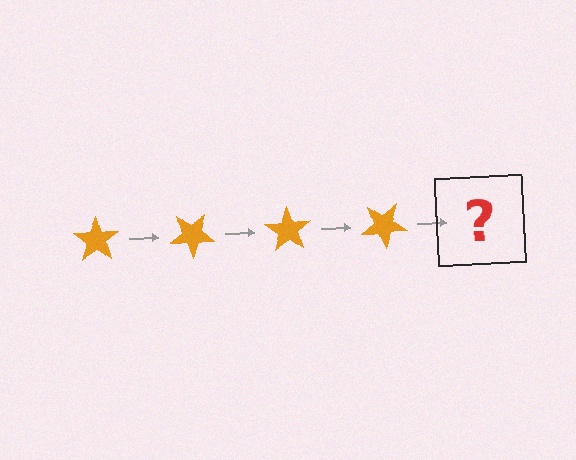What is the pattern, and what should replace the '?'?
The pattern is that the star rotates 35 degrees each step. The '?' should be an orange star rotated 140 degrees.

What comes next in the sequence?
The next element should be an orange star rotated 140 degrees.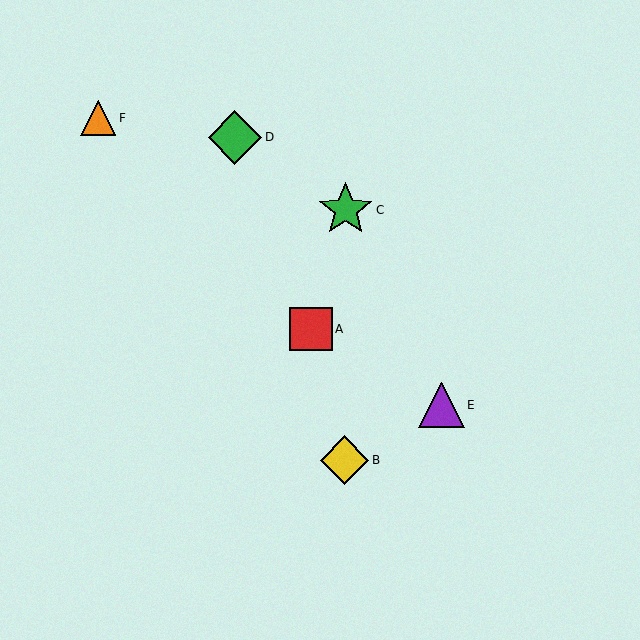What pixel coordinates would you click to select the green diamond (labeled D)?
Click at (235, 137) to select the green diamond D.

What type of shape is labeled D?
Shape D is a green diamond.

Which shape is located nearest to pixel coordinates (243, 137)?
The green diamond (labeled D) at (235, 137) is nearest to that location.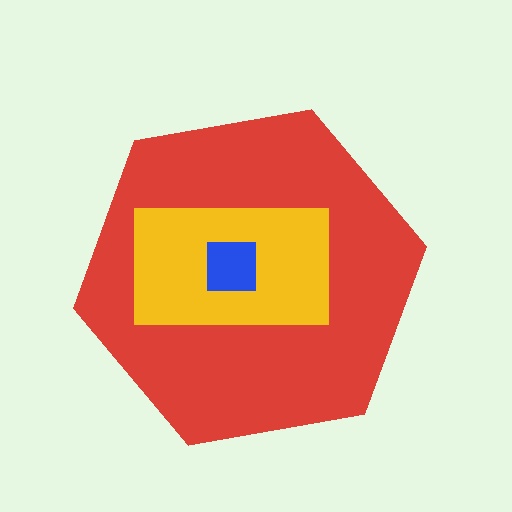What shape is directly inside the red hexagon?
The yellow rectangle.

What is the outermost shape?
The red hexagon.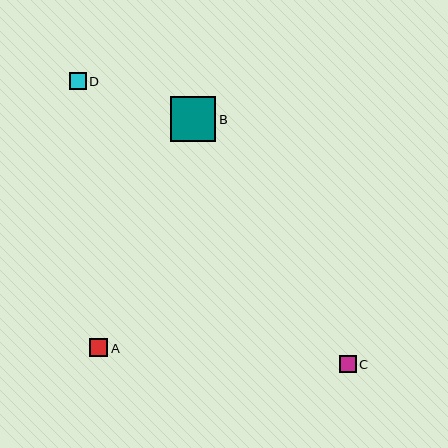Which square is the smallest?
Square D is the smallest with a size of approximately 17 pixels.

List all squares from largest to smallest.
From largest to smallest: B, A, C, D.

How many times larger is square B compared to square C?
Square B is approximately 2.6 times the size of square C.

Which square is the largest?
Square B is the largest with a size of approximately 45 pixels.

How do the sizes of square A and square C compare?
Square A and square C are approximately the same size.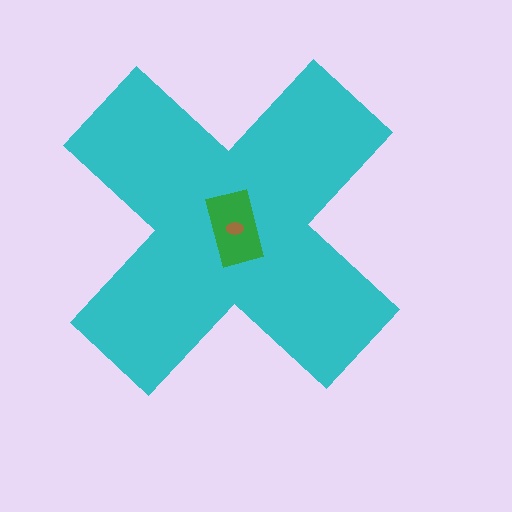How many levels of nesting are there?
3.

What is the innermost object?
The brown ellipse.